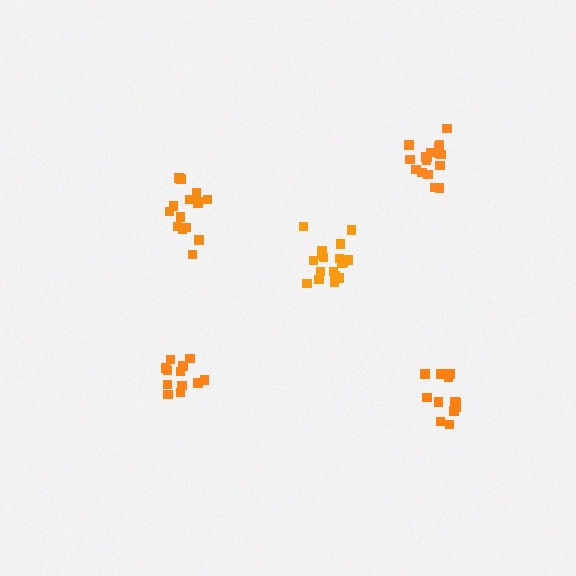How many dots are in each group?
Group 1: 17 dots, Group 2: 13 dots, Group 3: 13 dots, Group 4: 15 dots, Group 5: 18 dots (76 total).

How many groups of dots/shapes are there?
There are 5 groups.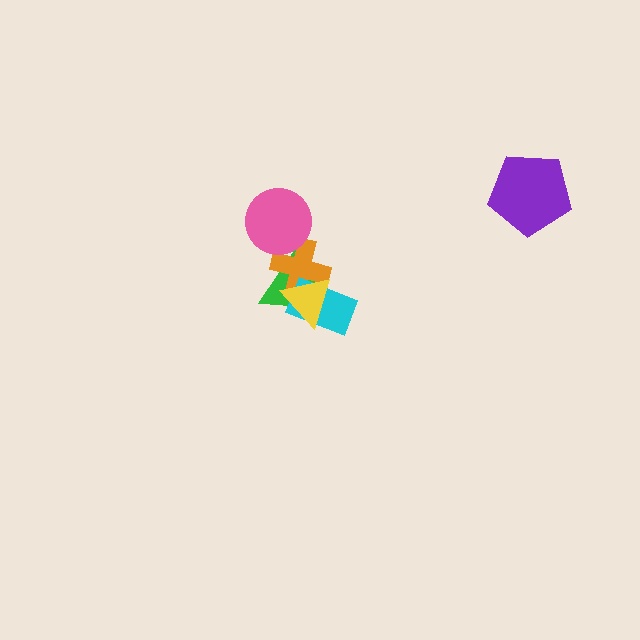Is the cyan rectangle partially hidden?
Yes, it is partially covered by another shape.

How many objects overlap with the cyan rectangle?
3 objects overlap with the cyan rectangle.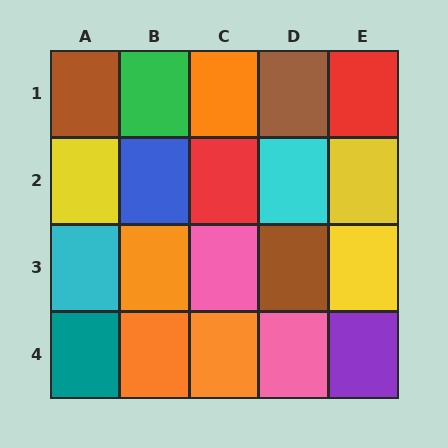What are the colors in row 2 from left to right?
Yellow, blue, red, cyan, yellow.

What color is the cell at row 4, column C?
Orange.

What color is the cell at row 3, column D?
Brown.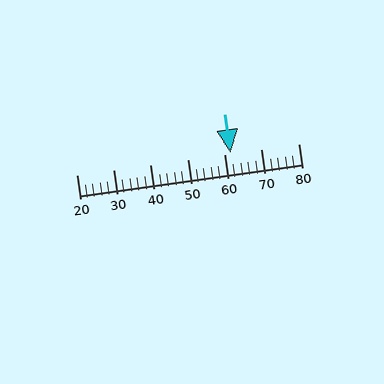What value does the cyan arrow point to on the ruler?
The cyan arrow points to approximately 62.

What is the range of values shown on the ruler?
The ruler shows values from 20 to 80.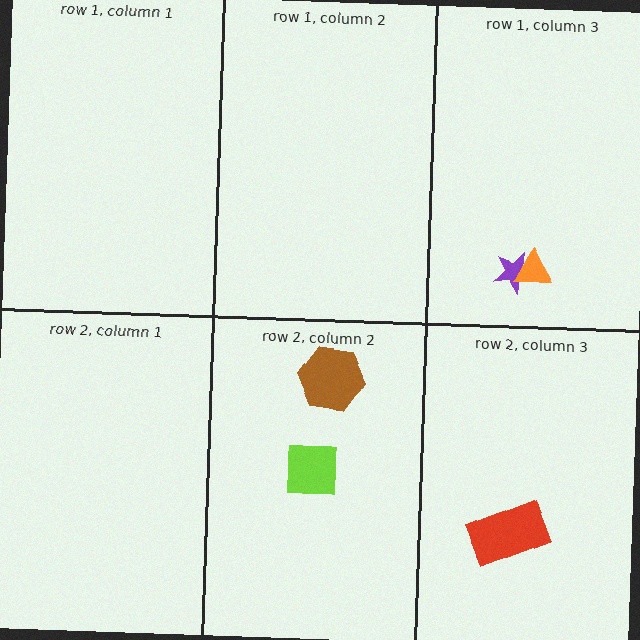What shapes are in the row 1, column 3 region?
The purple star, the orange triangle.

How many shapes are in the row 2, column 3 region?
1.